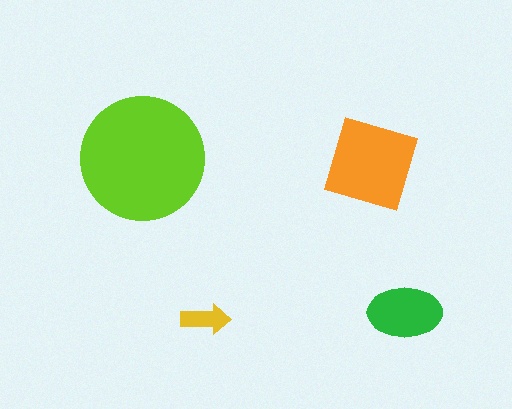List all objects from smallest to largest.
The yellow arrow, the green ellipse, the orange square, the lime circle.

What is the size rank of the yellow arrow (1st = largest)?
4th.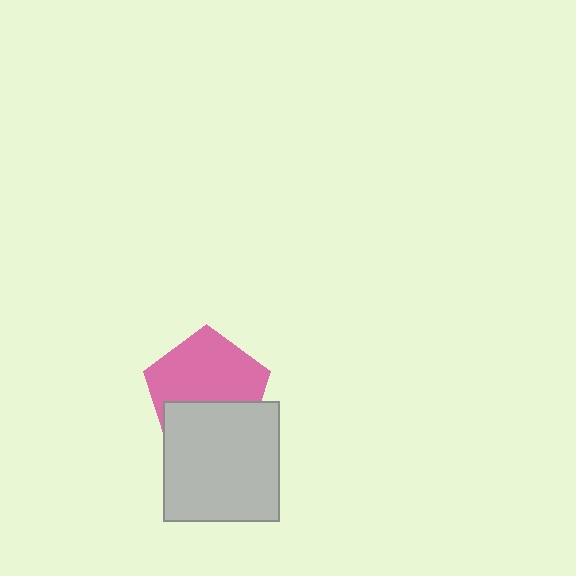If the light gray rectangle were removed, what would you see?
You would see the complete pink pentagon.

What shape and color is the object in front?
The object in front is a light gray rectangle.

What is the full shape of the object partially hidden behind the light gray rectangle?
The partially hidden object is a pink pentagon.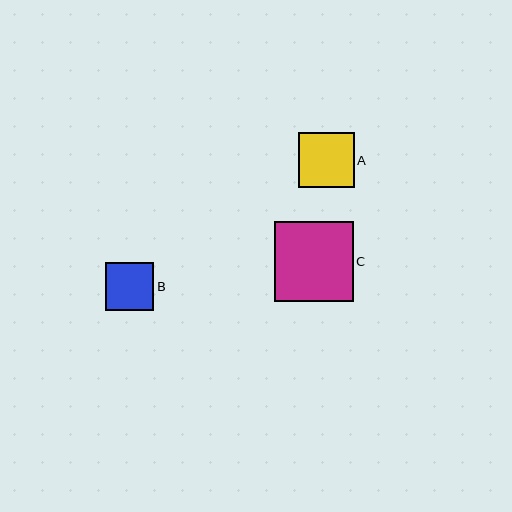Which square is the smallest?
Square B is the smallest with a size of approximately 48 pixels.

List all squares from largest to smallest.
From largest to smallest: C, A, B.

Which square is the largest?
Square C is the largest with a size of approximately 79 pixels.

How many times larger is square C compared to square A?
Square C is approximately 1.4 times the size of square A.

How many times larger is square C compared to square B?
Square C is approximately 1.6 times the size of square B.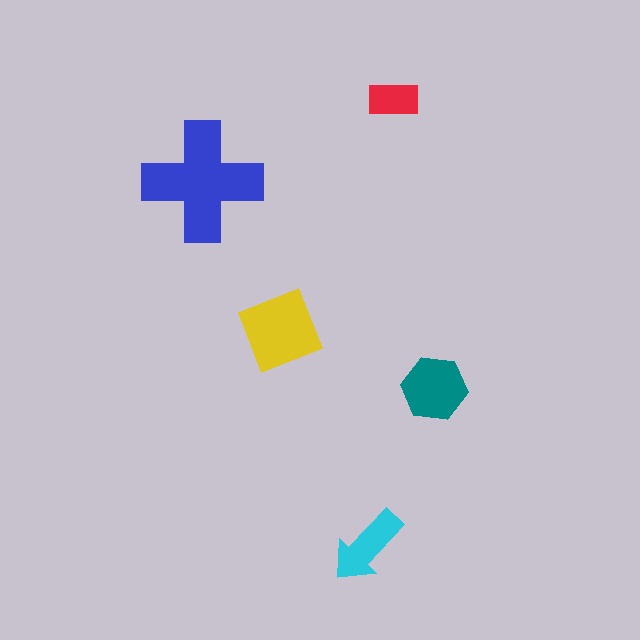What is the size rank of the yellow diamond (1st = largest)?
2nd.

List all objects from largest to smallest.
The blue cross, the yellow diamond, the teal hexagon, the cyan arrow, the red rectangle.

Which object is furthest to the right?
The teal hexagon is rightmost.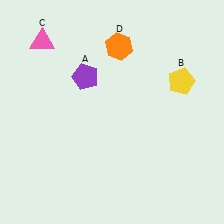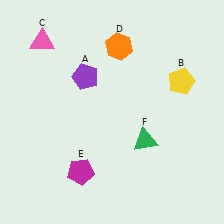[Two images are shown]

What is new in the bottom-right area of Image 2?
A green triangle (F) was added in the bottom-right area of Image 2.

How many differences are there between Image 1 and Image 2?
There are 2 differences between the two images.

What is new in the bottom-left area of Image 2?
A magenta pentagon (E) was added in the bottom-left area of Image 2.